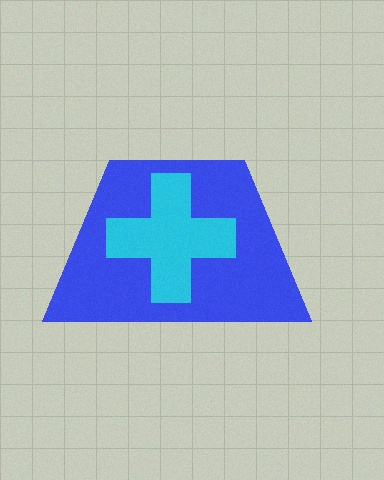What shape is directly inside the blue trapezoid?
The cyan cross.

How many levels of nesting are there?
2.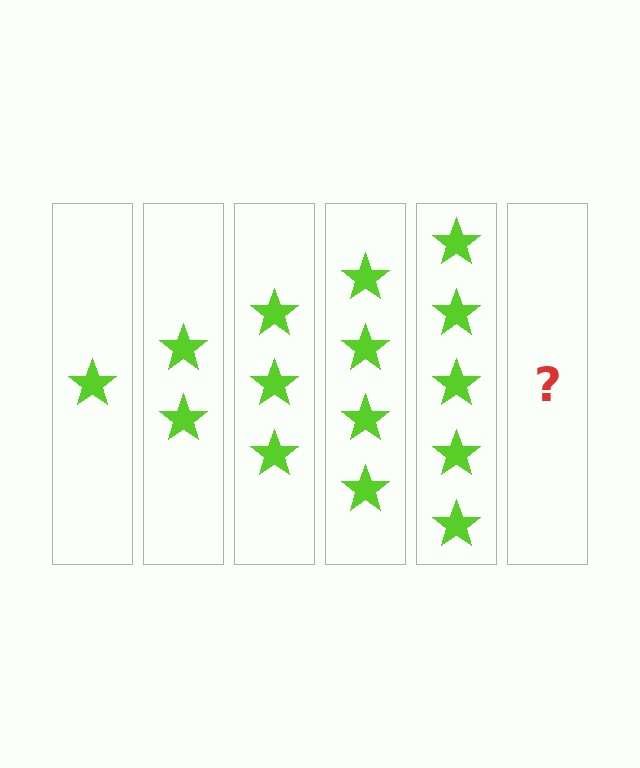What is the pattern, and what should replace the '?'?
The pattern is that each step adds one more star. The '?' should be 6 stars.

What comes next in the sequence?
The next element should be 6 stars.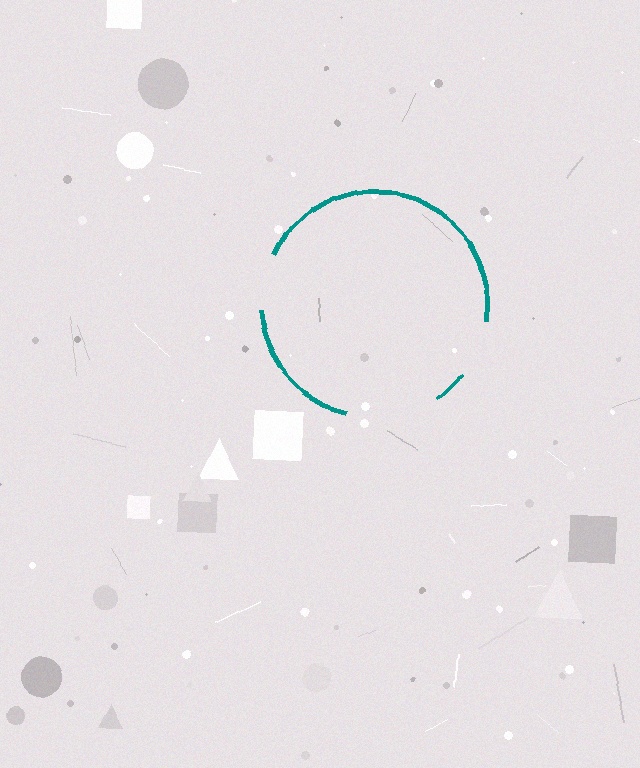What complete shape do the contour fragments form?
The contour fragments form a circle.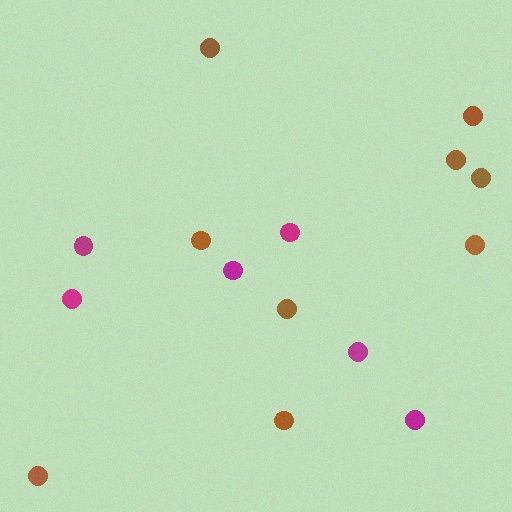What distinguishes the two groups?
There are 2 groups: one group of magenta circles (6) and one group of brown circles (9).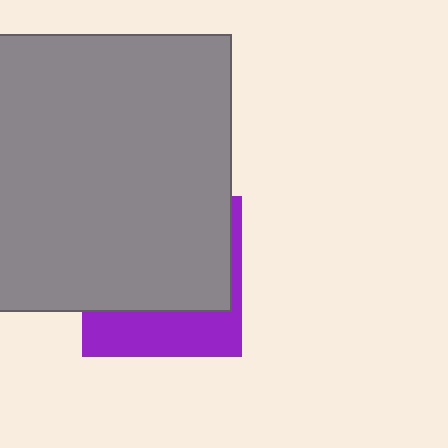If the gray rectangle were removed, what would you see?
You would see the complete purple square.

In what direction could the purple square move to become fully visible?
The purple square could move down. That would shift it out from behind the gray rectangle entirely.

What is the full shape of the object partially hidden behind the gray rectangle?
The partially hidden object is a purple square.